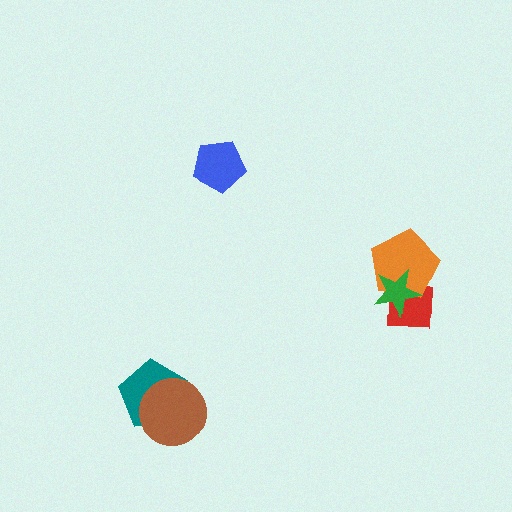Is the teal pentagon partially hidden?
Yes, it is partially covered by another shape.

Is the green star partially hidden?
No, no other shape covers it.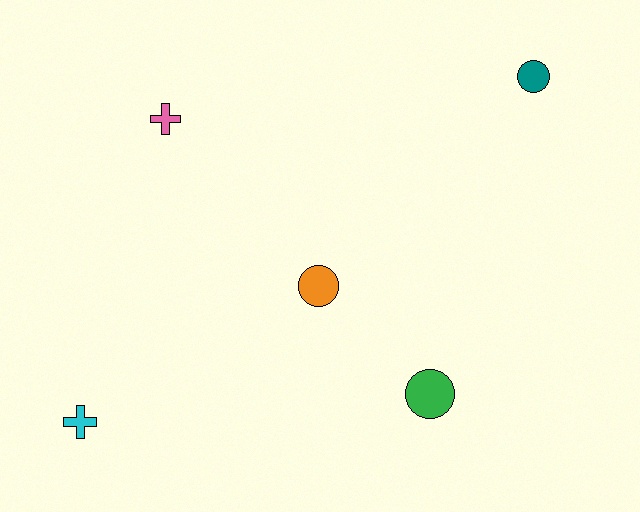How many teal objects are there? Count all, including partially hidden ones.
There is 1 teal object.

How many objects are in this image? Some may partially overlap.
There are 5 objects.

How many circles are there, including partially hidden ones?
There are 3 circles.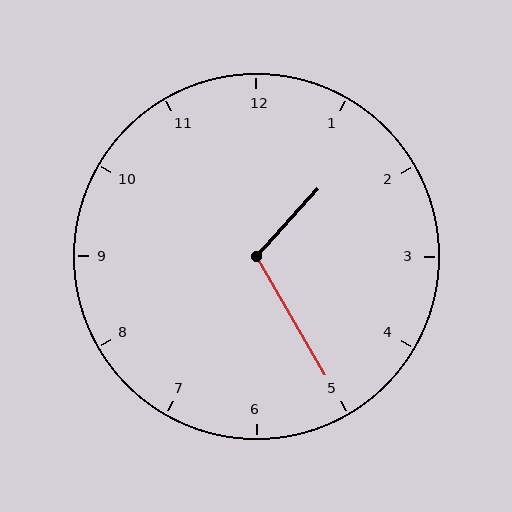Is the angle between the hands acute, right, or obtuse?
It is obtuse.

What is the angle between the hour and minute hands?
Approximately 108 degrees.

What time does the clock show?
1:25.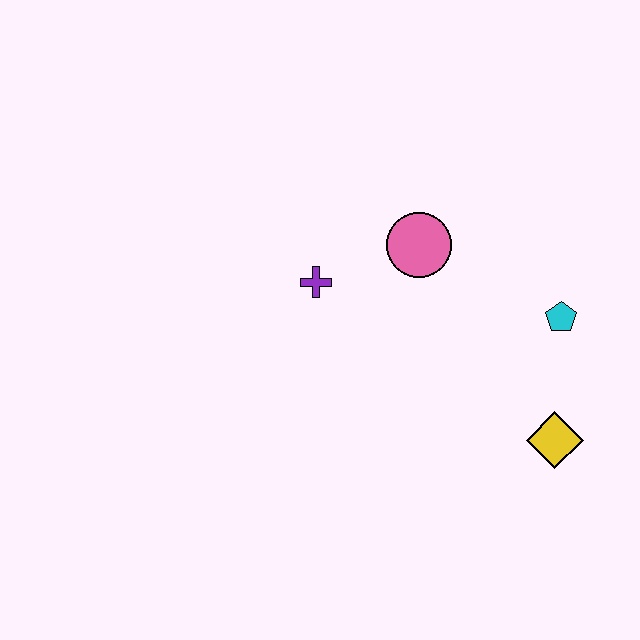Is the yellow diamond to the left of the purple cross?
No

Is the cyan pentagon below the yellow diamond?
No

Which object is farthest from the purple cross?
The yellow diamond is farthest from the purple cross.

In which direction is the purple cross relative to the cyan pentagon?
The purple cross is to the left of the cyan pentagon.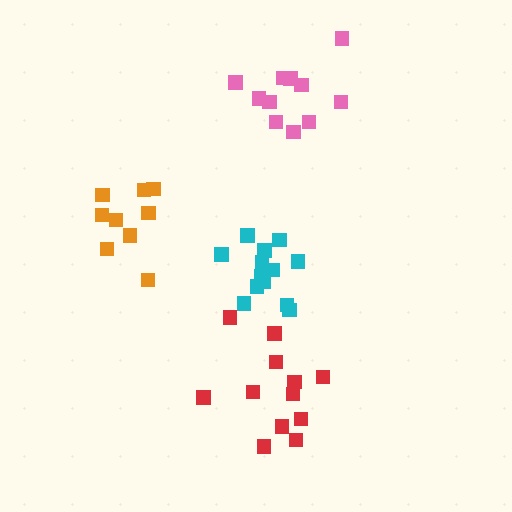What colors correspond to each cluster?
The clusters are colored: pink, red, cyan, orange.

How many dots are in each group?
Group 1: 11 dots, Group 2: 12 dots, Group 3: 13 dots, Group 4: 9 dots (45 total).